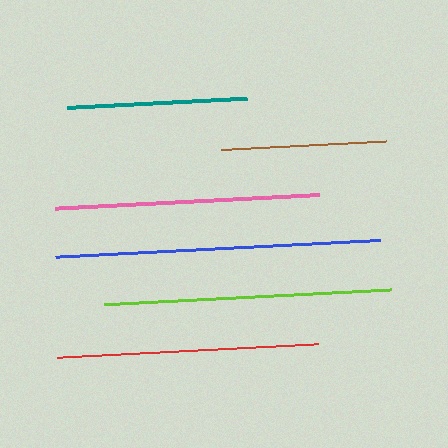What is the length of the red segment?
The red segment is approximately 261 pixels long.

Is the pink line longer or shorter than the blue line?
The blue line is longer than the pink line.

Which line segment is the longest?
The blue line is the longest at approximately 325 pixels.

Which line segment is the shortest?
The brown line is the shortest at approximately 165 pixels.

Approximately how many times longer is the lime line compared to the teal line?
The lime line is approximately 1.6 times the length of the teal line.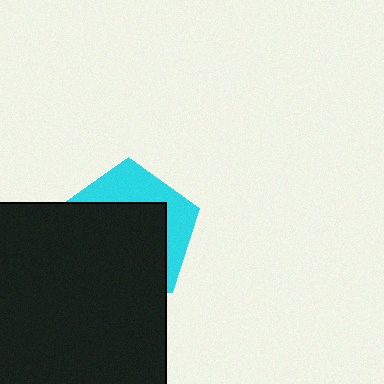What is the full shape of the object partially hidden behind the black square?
The partially hidden object is a cyan pentagon.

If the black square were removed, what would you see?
You would see the complete cyan pentagon.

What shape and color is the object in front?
The object in front is a black square.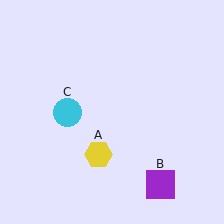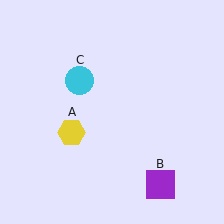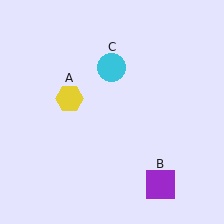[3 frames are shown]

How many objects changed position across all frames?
2 objects changed position: yellow hexagon (object A), cyan circle (object C).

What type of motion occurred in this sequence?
The yellow hexagon (object A), cyan circle (object C) rotated clockwise around the center of the scene.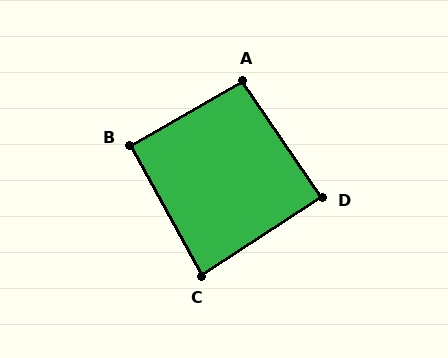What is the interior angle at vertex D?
Approximately 89 degrees (approximately right).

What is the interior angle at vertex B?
Approximately 91 degrees (approximately right).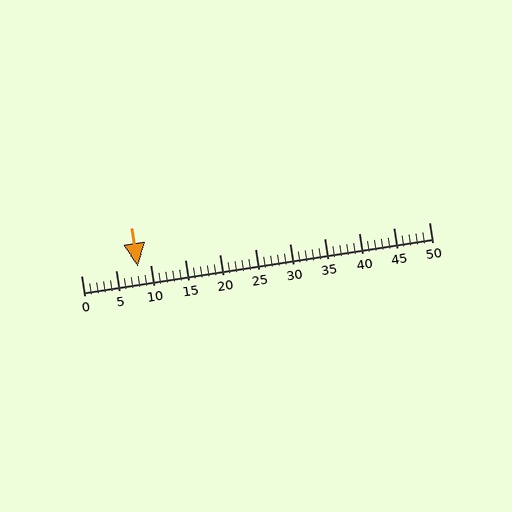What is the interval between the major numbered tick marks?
The major tick marks are spaced 5 units apart.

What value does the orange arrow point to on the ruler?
The orange arrow points to approximately 8.